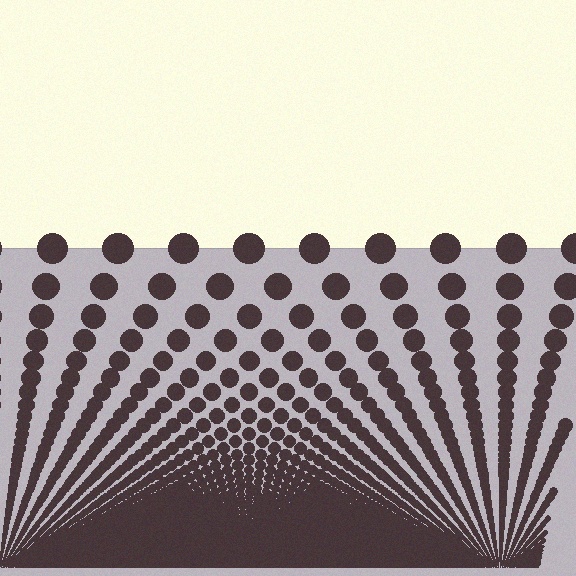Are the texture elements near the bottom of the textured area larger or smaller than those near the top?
Smaller. The gradient is inverted — elements near the bottom are smaller and denser.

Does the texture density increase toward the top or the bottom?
Density increases toward the bottom.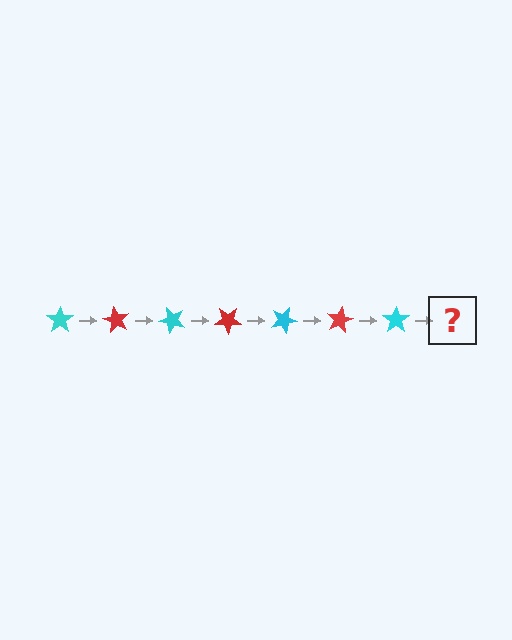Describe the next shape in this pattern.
It should be a red star, rotated 420 degrees from the start.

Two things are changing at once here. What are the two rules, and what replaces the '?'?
The two rules are that it rotates 60 degrees each step and the color cycles through cyan and red. The '?' should be a red star, rotated 420 degrees from the start.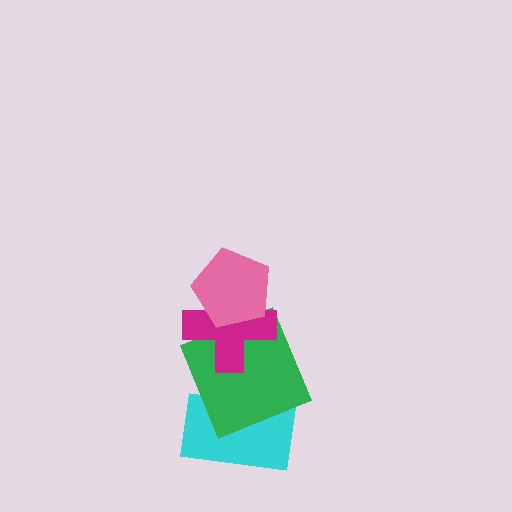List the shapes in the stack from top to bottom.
From top to bottom: the pink pentagon, the magenta cross, the green square, the cyan rectangle.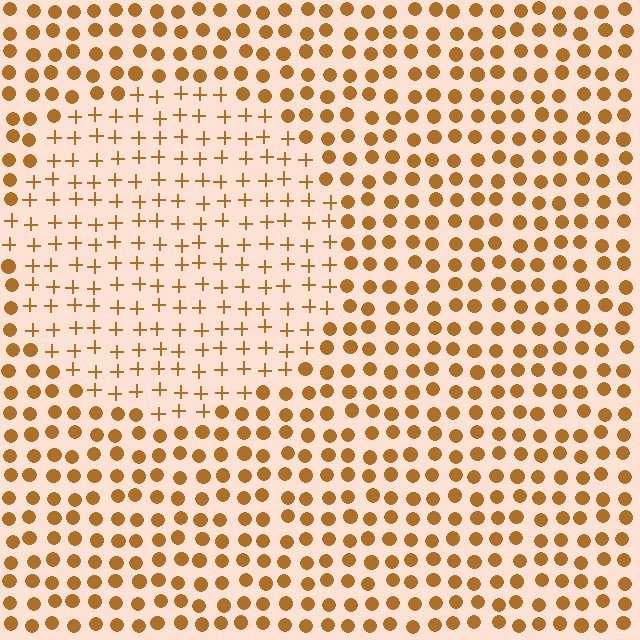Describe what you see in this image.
The image is filled with small brown elements arranged in a uniform grid. A circle-shaped region contains plus signs, while the surrounding area contains circles. The boundary is defined purely by the change in element shape.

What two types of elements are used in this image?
The image uses plus signs inside the circle region and circles outside it.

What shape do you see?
I see a circle.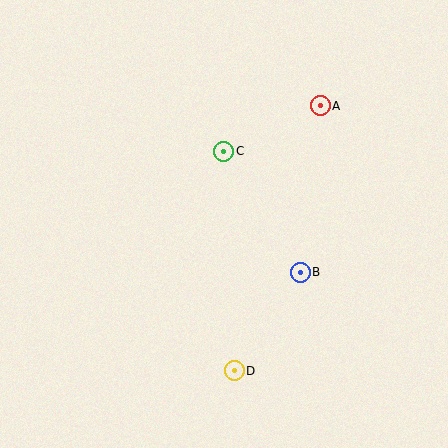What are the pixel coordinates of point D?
Point D is at (234, 371).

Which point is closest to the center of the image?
Point C at (224, 151) is closest to the center.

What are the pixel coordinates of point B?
Point B is at (300, 272).